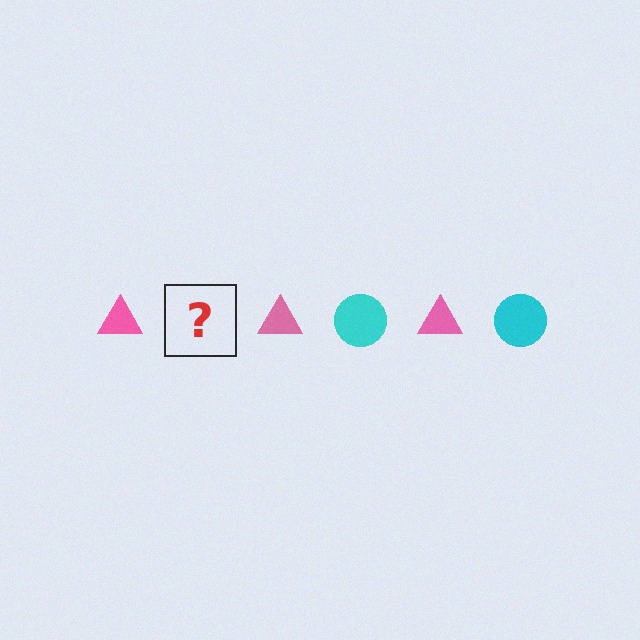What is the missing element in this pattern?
The missing element is a cyan circle.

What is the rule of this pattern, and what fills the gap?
The rule is that the pattern alternates between pink triangle and cyan circle. The gap should be filled with a cyan circle.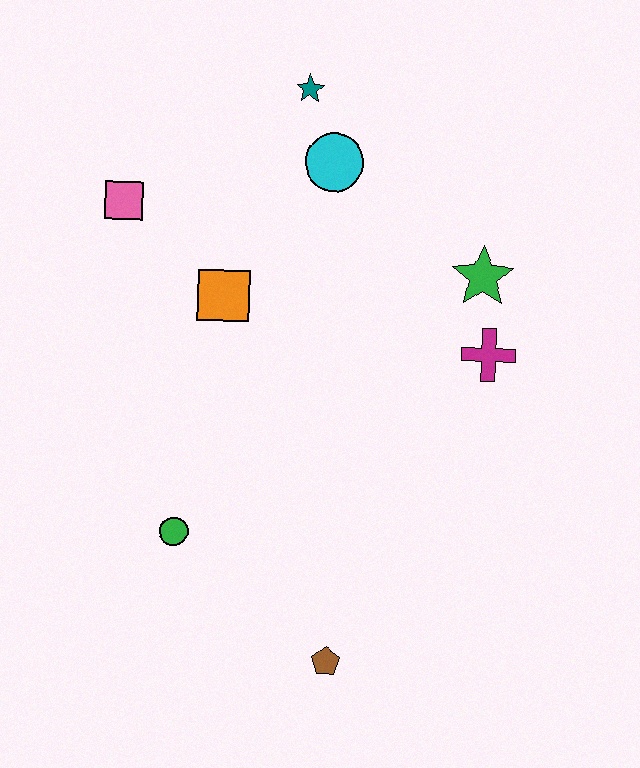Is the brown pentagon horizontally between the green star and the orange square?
Yes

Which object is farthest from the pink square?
The brown pentagon is farthest from the pink square.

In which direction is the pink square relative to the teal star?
The pink square is to the left of the teal star.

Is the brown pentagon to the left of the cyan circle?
No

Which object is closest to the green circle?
The brown pentagon is closest to the green circle.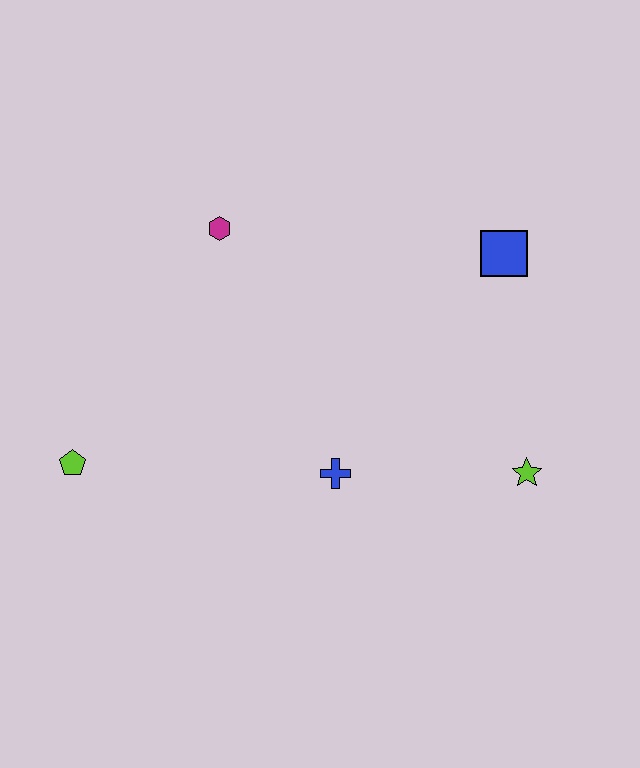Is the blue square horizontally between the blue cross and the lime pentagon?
No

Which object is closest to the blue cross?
The lime star is closest to the blue cross.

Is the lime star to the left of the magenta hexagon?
No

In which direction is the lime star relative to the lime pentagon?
The lime star is to the right of the lime pentagon.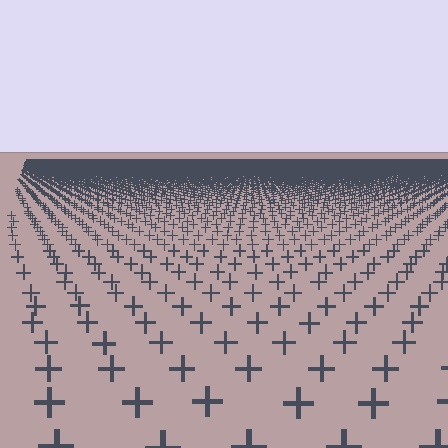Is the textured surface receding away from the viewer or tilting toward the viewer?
The surface is receding away from the viewer. Texture elements get smaller and denser toward the top.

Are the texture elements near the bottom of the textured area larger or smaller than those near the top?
Larger. Near the bottom, elements are closer to the viewer and appear at a bigger on-screen size.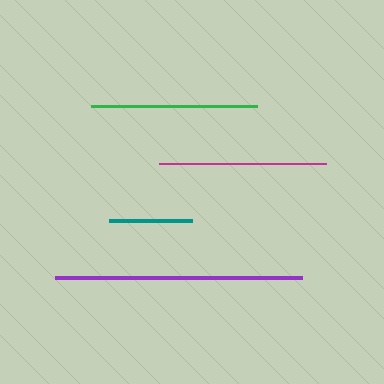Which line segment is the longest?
The purple line is the longest at approximately 247 pixels.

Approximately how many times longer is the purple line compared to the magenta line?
The purple line is approximately 1.5 times the length of the magenta line.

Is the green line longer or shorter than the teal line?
The green line is longer than the teal line.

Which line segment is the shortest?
The teal line is the shortest at approximately 82 pixels.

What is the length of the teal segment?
The teal segment is approximately 82 pixels long.